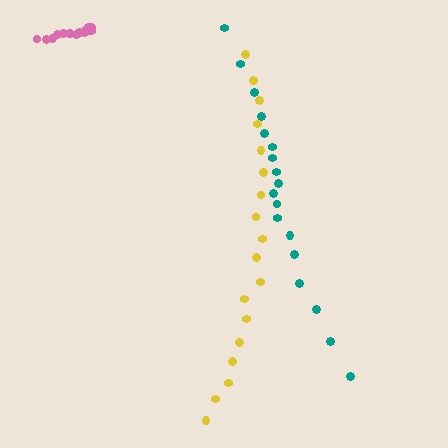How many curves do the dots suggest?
There are 3 distinct paths.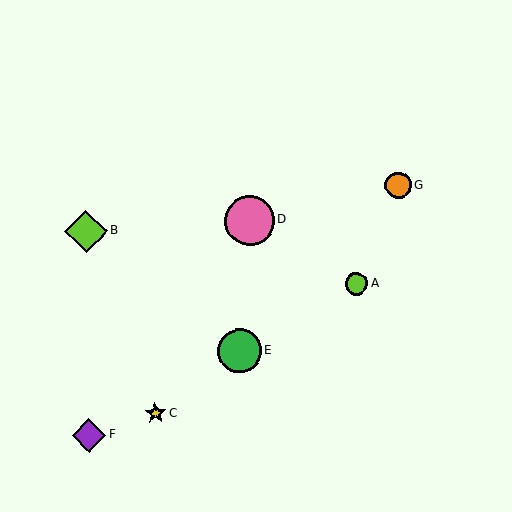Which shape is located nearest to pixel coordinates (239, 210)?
The pink circle (labeled D) at (250, 220) is nearest to that location.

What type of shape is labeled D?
Shape D is a pink circle.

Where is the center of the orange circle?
The center of the orange circle is at (398, 185).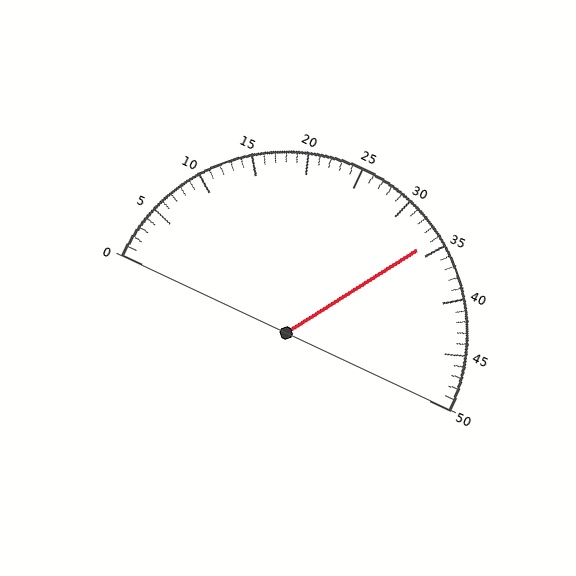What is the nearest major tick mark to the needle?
The nearest major tick mark is 35.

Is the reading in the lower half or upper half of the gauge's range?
The reading is in the upper half of the range (0 to 50).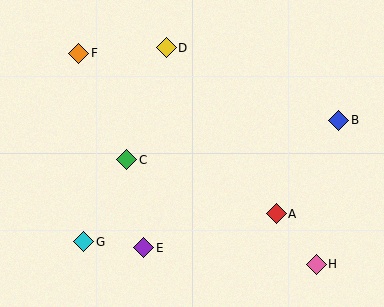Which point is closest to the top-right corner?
Point B is closest to the top-right corner.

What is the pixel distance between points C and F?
The distance between C and F is 117 pixels.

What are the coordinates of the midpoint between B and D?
The midpoint between B and D is at (252, 84).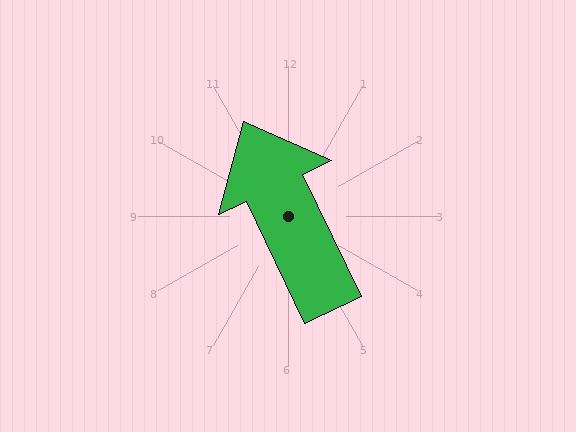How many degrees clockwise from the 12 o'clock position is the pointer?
Approximately 335 degrees.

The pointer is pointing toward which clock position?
Roughly 11 o'clock.